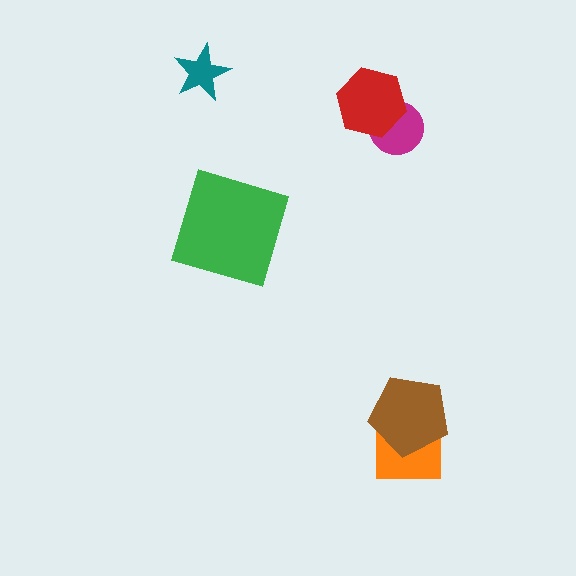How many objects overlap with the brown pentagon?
1 object overlaps with the brown pentagon.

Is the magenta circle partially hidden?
Yes, it is partially covered by another shape.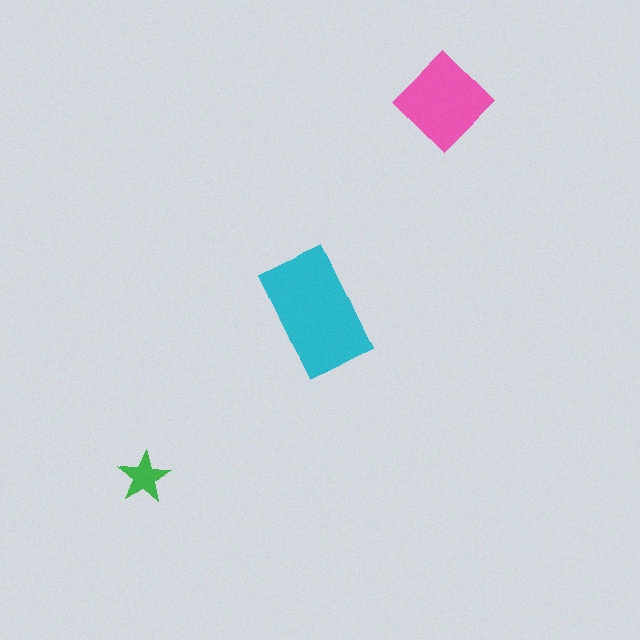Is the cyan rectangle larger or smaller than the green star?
Larger.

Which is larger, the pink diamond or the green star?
The pink diamond.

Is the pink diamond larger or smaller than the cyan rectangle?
Smaller.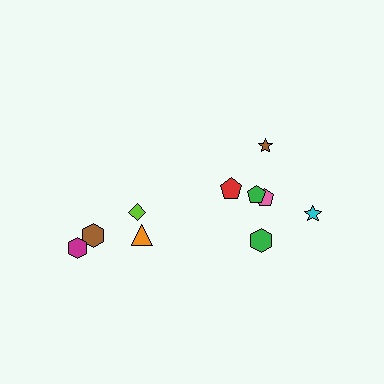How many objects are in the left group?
There are 4 objects.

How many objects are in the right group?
There are 6 objects.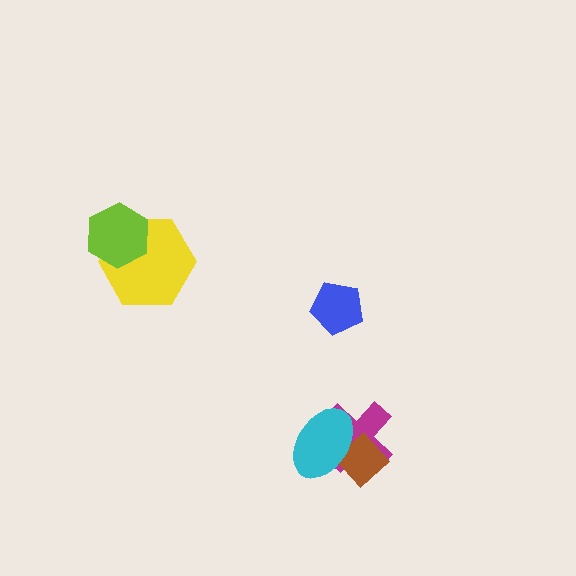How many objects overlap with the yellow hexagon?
1 object overlaps with the yellow hexagon.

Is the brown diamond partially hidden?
Yes, it is partially covered by another shape.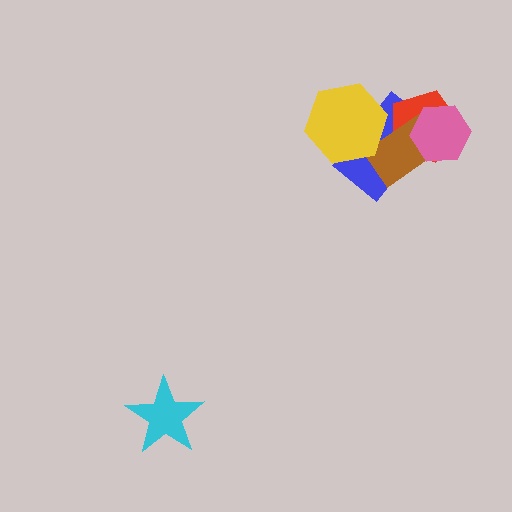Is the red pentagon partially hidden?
Yes, it is partially covered by another shape.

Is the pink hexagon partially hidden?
No, no other shape covers it.